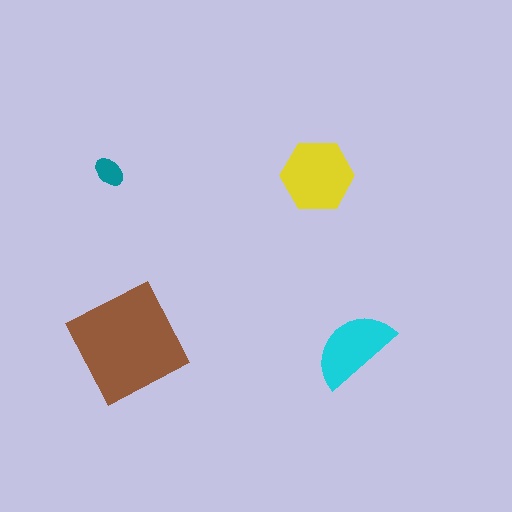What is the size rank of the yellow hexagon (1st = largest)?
2nd.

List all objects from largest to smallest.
The brown square, the yellow hexagon, the cyan semicircle, the teal ellipse.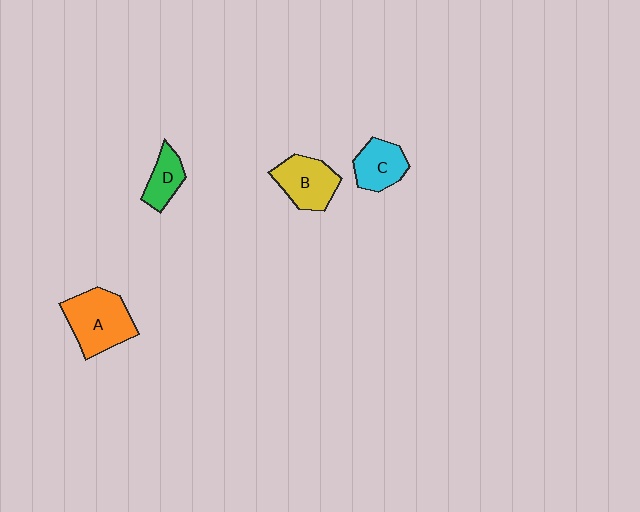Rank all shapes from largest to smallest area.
From largest to smallest: A (orange), B (yellow), C (cyan), D (green).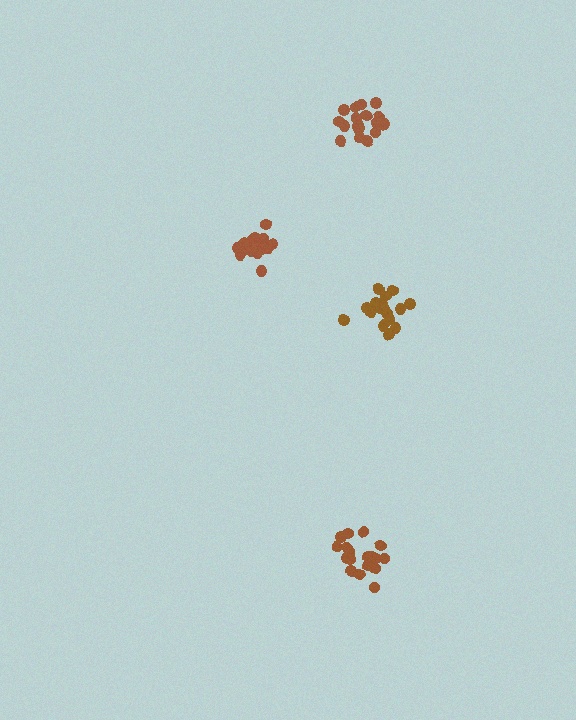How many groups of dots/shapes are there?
There are 4 groups.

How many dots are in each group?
Group 1: 20 dots, Group 2: 19 dots, Group 3: 17 dots, Group 4: 21 dots (77 total).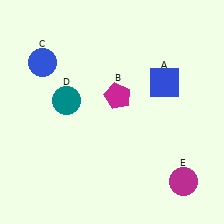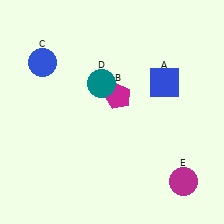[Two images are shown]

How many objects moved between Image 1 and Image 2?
1 object moved between the two images.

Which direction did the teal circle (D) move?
The teal circle (D) moved right.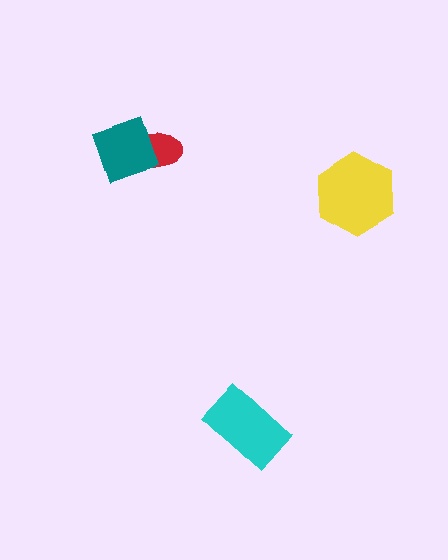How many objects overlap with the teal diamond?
1 object overlaps with the teal diamond.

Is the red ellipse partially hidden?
Yes, it is partially covered by another shape.